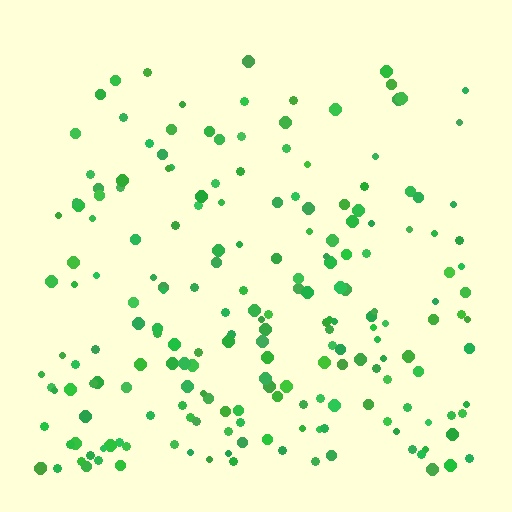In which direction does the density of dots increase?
From top to bottom, with the bottom side densest.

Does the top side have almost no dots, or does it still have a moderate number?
Still a moderate number, just noticeably fewer than the bottom.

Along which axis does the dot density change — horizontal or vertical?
Vertical.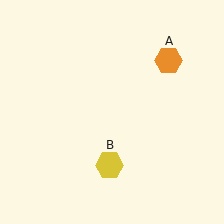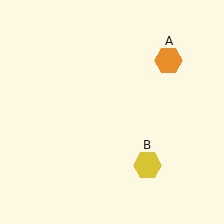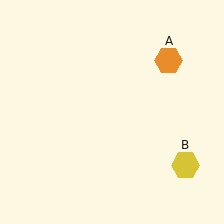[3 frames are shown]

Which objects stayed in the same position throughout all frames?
Orange hexagon (object A) remained stationary.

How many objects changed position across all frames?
1 object changed position: yellow hexagon (object B).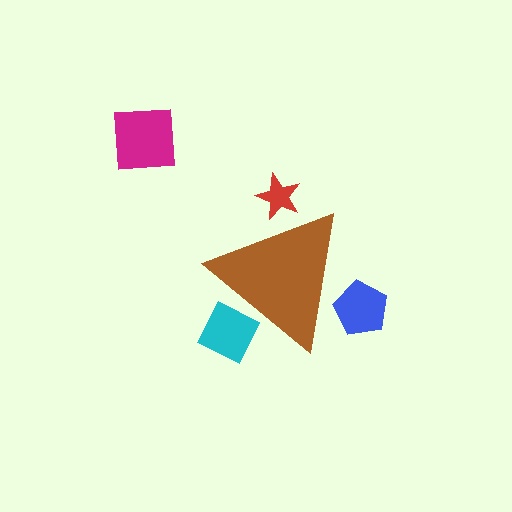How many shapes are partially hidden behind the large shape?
3 shapes are partially hidden.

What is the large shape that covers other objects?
A brown triangle.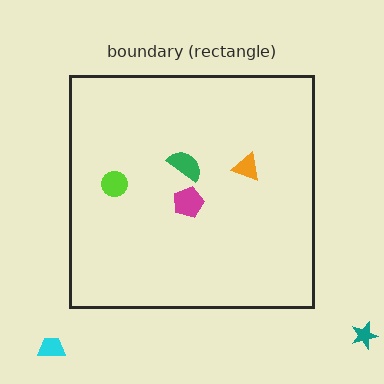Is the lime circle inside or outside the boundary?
Inside.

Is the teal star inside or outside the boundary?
Outside.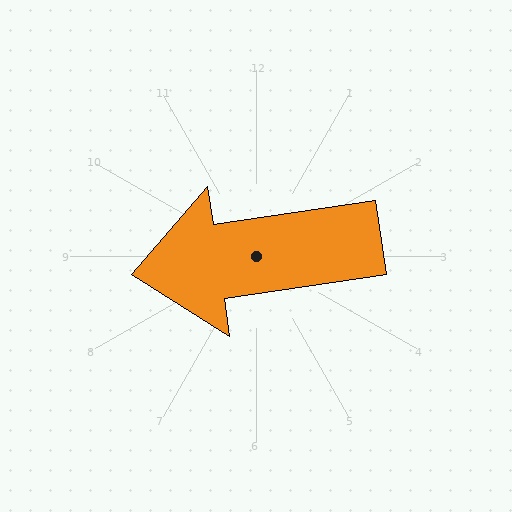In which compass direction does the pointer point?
West.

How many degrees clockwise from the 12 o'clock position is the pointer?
Approximately 262 degrees.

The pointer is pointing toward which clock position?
Roughly 9 o'clock.